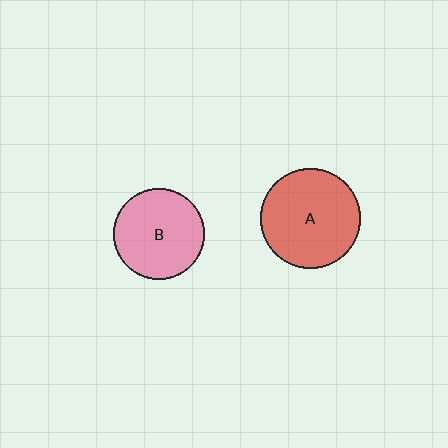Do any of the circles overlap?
No, none of the circles overlap.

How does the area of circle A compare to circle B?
Approximately 1.2 times.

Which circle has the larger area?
Circle A (red).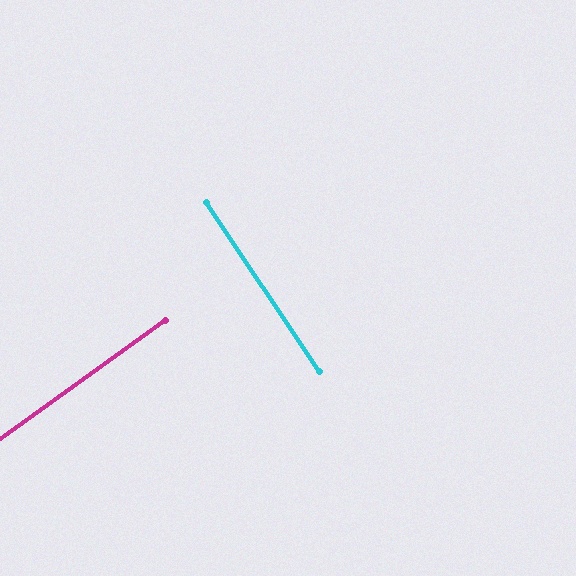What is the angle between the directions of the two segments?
Approximately 88 degrees.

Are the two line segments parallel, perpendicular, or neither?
Perpendicular — they meet at approximately 88°.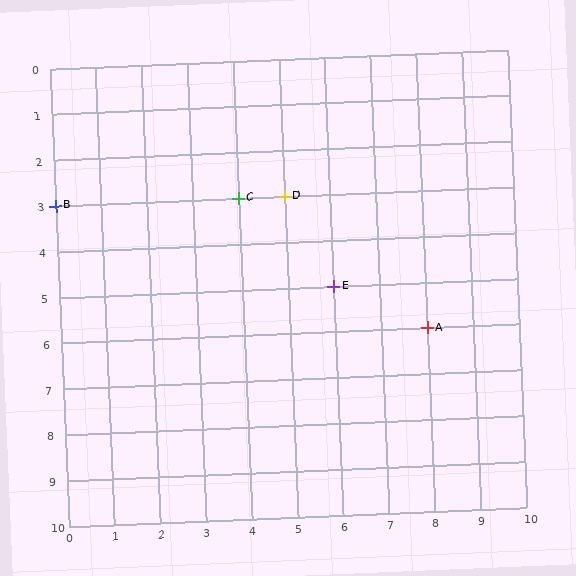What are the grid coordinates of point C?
Point C is at grid coordinates (4, 3).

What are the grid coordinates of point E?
Point E is at grid coordinates (6, 5).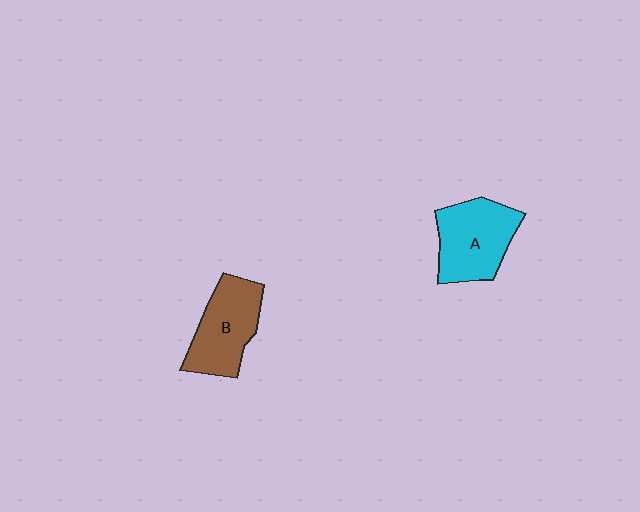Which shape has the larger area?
Shape A (cyan).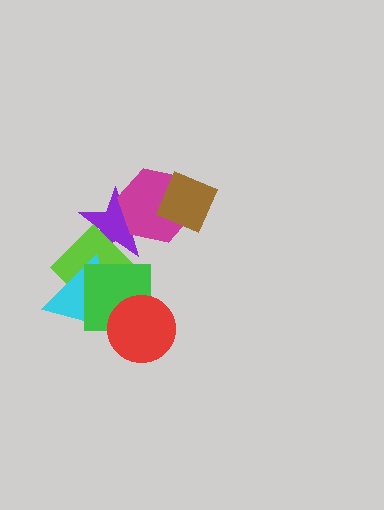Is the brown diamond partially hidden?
No, no other shape covers it.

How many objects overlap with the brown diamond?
1 object overlaps with the brown diamond.